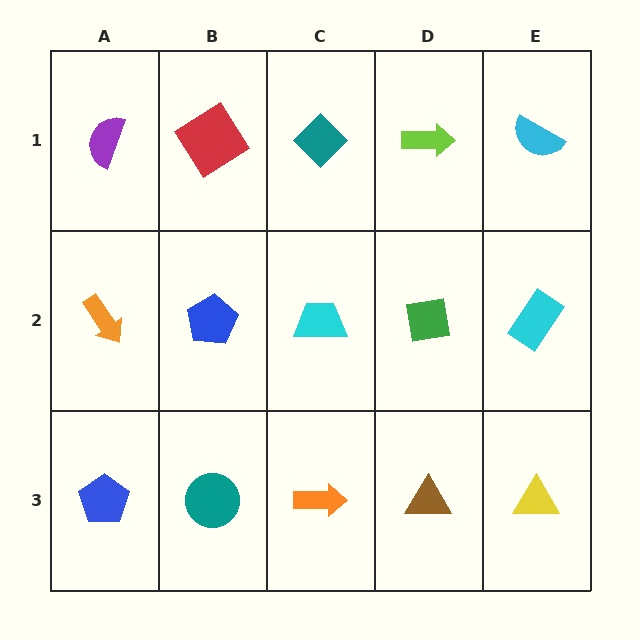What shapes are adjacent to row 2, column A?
A purple semicircle (row 1, column A), a blue pentagon (row 3, column A), a blue pentagon (row 2, column B).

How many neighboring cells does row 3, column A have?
2.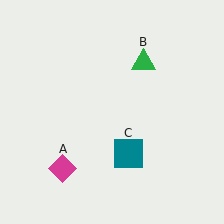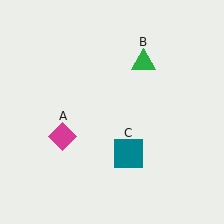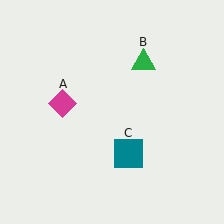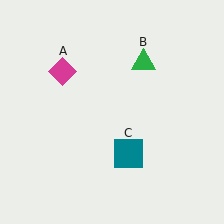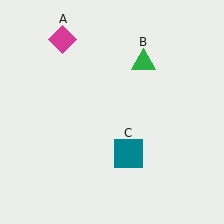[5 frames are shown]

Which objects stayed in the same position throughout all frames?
Green triangle (object B) and teal square (object C) remained stationary.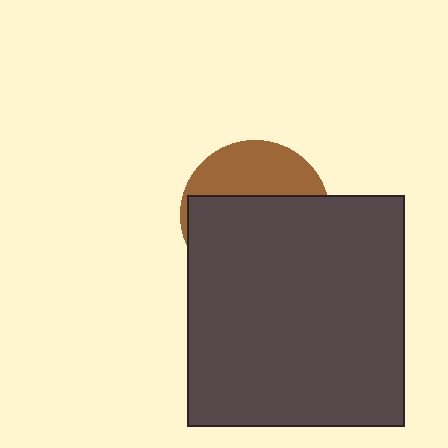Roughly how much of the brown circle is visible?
A small part of it is visible (roughly 35%).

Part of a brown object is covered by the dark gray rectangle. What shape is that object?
It is a circle.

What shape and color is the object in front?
The object in front is a dark gray rectangle.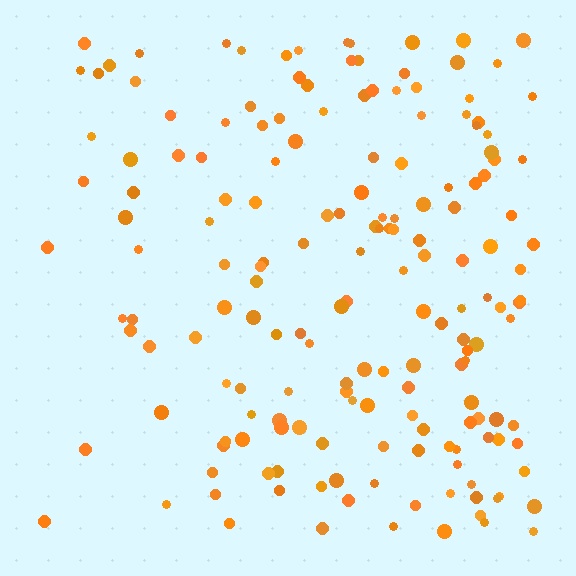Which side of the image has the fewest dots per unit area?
The left.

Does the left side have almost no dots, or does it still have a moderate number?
Still a moderate number, just noticeably fewer than the right.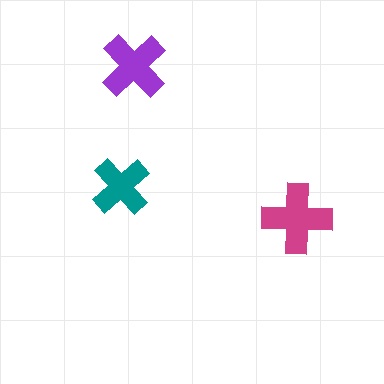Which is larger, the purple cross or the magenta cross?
The magenta one.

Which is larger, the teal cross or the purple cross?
The purple one.